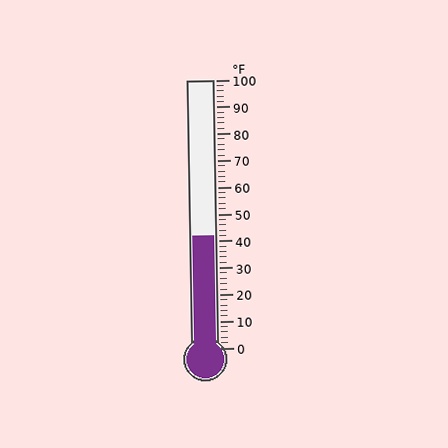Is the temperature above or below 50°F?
The temperature is below 50°F.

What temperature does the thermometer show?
The thermometer shows approximately 42°F.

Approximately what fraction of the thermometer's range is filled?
The thermometer is filled to approximately 40% of its range.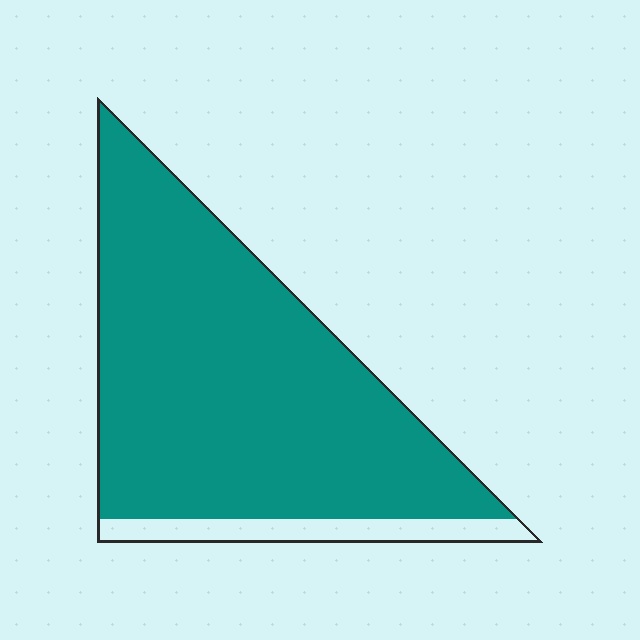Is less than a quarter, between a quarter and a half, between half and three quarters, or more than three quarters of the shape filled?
More than three quarters.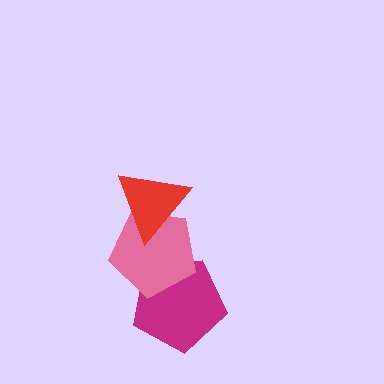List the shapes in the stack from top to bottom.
From top to bottom: the red triangle, the pink pentagon, the magenta pentagon.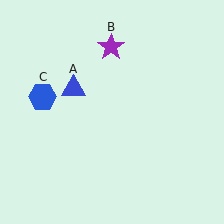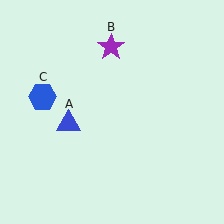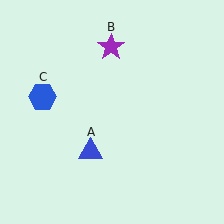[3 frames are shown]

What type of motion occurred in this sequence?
The blue triangle (object A) rotated counterclockwise around the center of the scene.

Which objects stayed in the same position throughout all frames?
Purple star (object B) and blue hexagon (object C) remained stationary.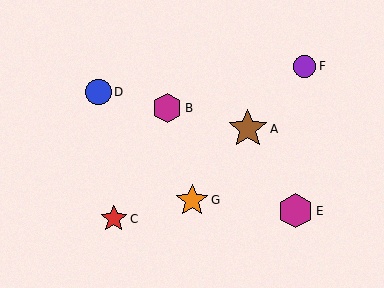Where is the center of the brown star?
The center of the brown star is at (248, 129).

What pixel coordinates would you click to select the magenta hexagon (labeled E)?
Click at (296, 211) to select the magenta hexagon E.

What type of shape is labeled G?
Shape G is an orange star.